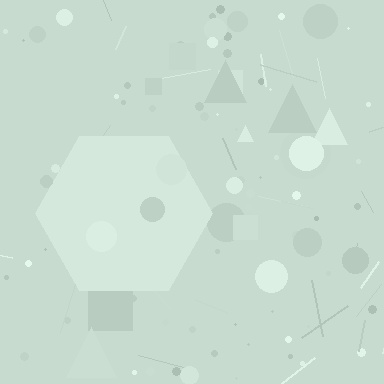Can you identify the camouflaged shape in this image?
The camouflaged shape is a hexagon.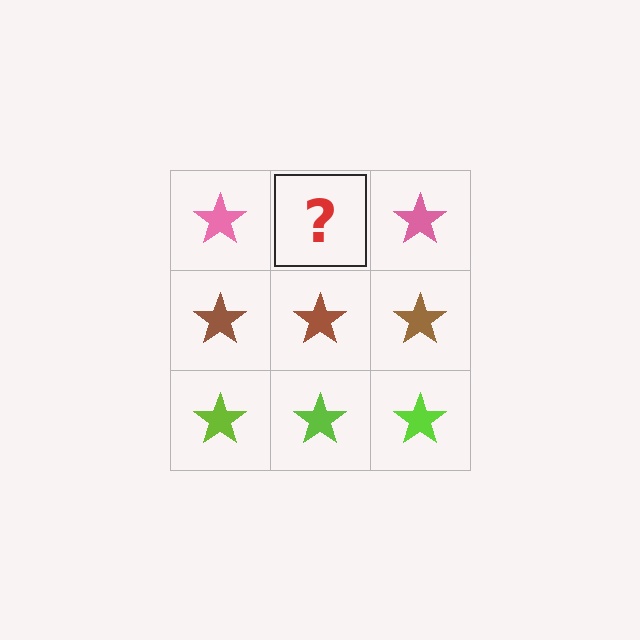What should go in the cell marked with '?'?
The missing cell should contain a pink star.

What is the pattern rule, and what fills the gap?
The rule is that each row has a consistent color. The gap should be filled with a pink star.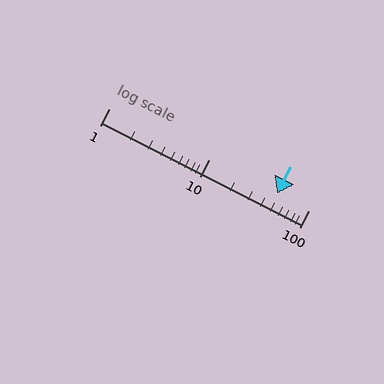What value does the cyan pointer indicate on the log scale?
The pointer indicates approximately 48.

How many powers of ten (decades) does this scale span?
The scale spans 2 decades, from 1 to 100.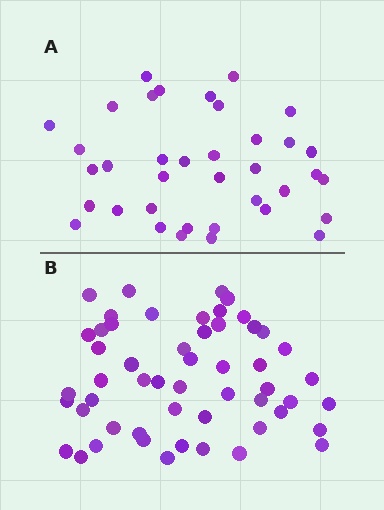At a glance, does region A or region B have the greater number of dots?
Region B (the bottom region) has more dots.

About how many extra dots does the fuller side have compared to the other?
Region B has approximately 15 more dots than region A.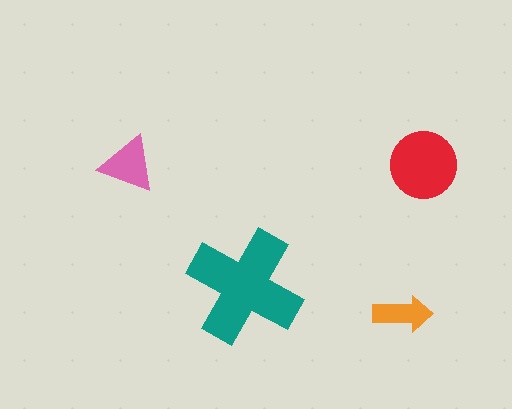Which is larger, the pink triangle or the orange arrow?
The pink triangle.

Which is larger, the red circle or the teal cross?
The teal cross.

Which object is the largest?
The teal cross.